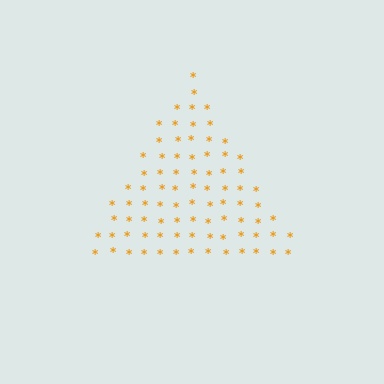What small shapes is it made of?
It is made of small asterisks.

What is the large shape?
The large shape is a triangle.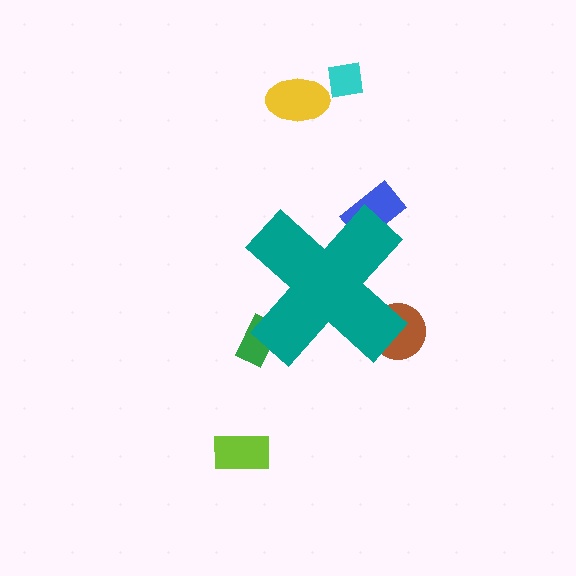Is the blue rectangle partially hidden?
Yes, the blue rectangle is partially hidden behind the teal cross.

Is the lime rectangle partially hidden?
No, the lime rectangle is fully visible.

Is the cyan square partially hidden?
No, the cyan square is fully visible.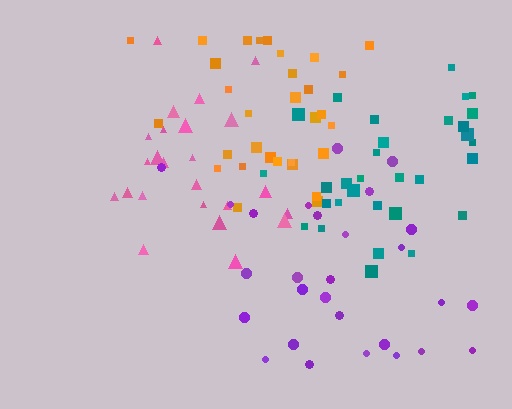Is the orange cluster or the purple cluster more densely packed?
Orange.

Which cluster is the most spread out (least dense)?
Purple.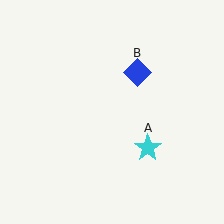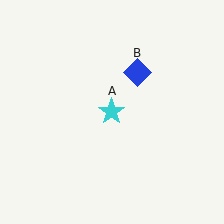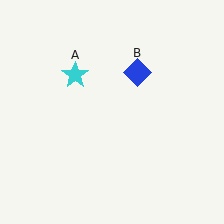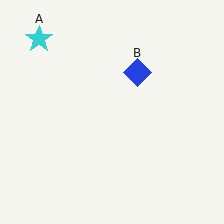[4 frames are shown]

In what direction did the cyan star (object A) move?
The cyan star (object A) moved up and to the left.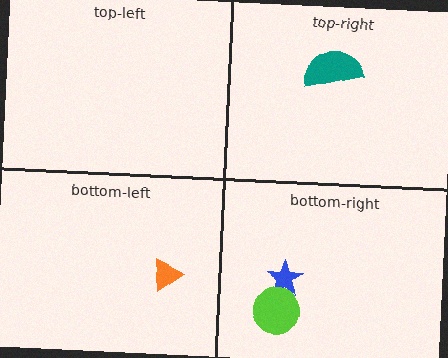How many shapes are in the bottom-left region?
1.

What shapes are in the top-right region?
The teal semicircle.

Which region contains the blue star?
The bottom-right region.